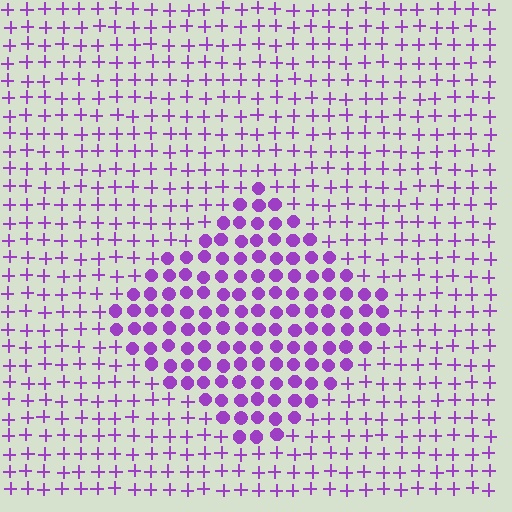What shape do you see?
I see a diamond.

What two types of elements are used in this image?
The image uses circles inside the diamond region and plus signs outside it.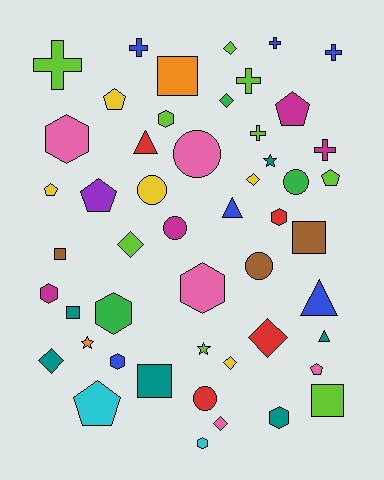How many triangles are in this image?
There are 4 triangles.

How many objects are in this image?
There are 50 objects.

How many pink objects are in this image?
There are 5 pink objects.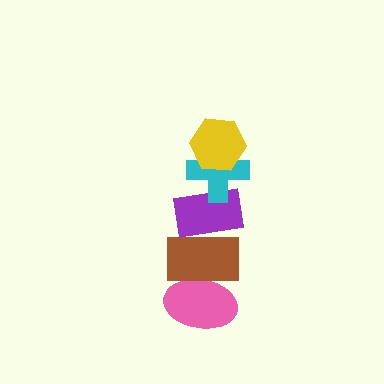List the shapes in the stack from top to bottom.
From top to bottom: the yellow hexagon, the cyan cross, the purple rectangle, the brown rectangle, the pink ellipse.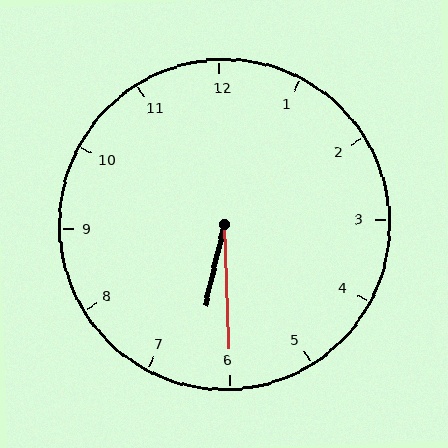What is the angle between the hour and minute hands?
Approximately 15 degrees.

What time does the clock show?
6:30.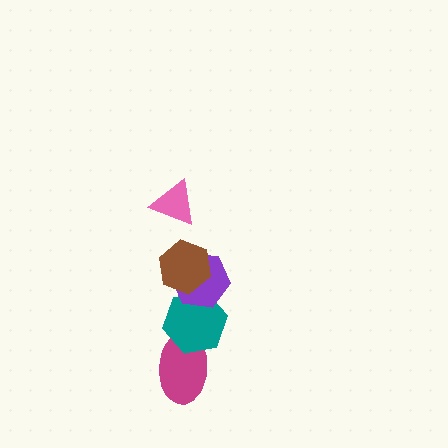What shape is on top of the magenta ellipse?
The teal hexagon is on top of the magenta ellipse.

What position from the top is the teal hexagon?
The teal hexagon is 4th from the top.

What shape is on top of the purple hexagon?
The brown hexagon is on top of the purple hexagon.